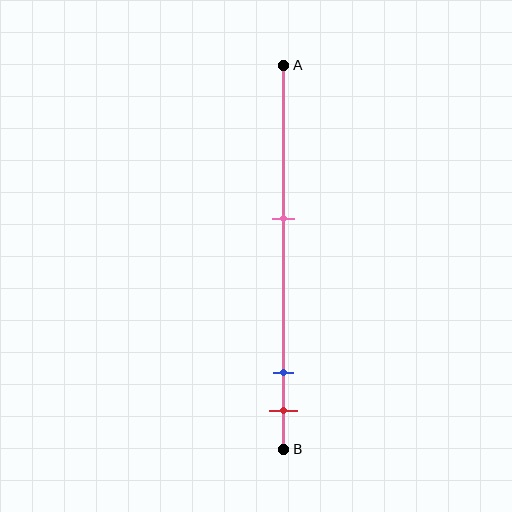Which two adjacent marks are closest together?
The blue and red marks are the closest adjacent pair.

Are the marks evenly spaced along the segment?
No, the marks are not evenly spaced.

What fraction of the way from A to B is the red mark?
The red mark is approximately 90% (0.9) of the way from A to B.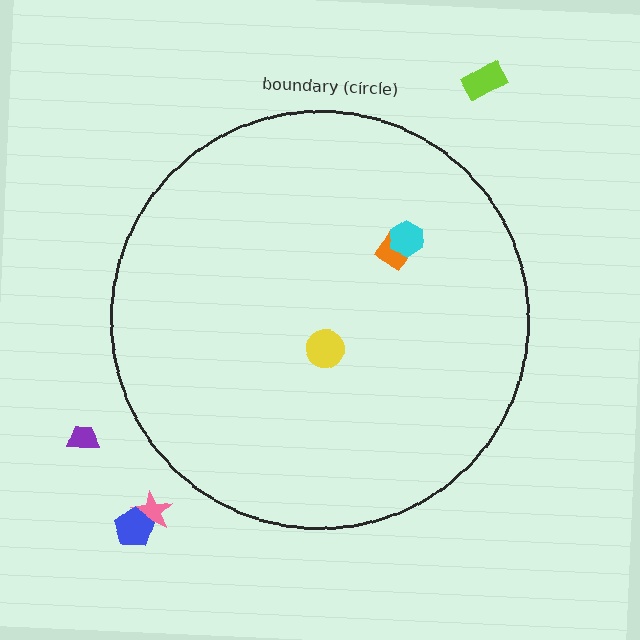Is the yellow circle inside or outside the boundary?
Inside.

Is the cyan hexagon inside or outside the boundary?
Inside.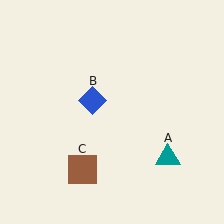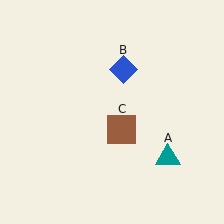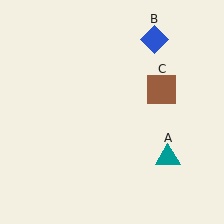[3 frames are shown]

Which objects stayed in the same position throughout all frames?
Teal triangle (object A) remained stationary.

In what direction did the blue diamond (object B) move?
The blue diamond (object B) moved up and to the right.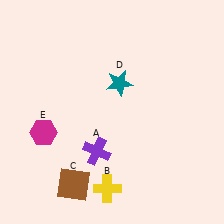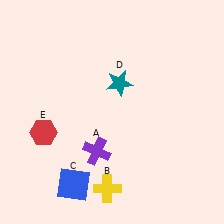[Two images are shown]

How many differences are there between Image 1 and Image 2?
There are 2 differences between the two images.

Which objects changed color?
C changed from brown to blue. E changed from magenta to red.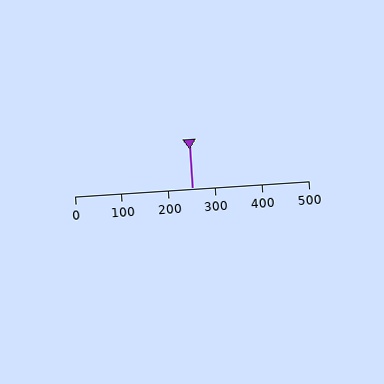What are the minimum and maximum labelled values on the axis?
The axis runs from 0 to 500.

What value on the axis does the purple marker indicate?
The marker indicates approximately 250.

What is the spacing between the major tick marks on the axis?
The major ticks are spaced 100 apart.